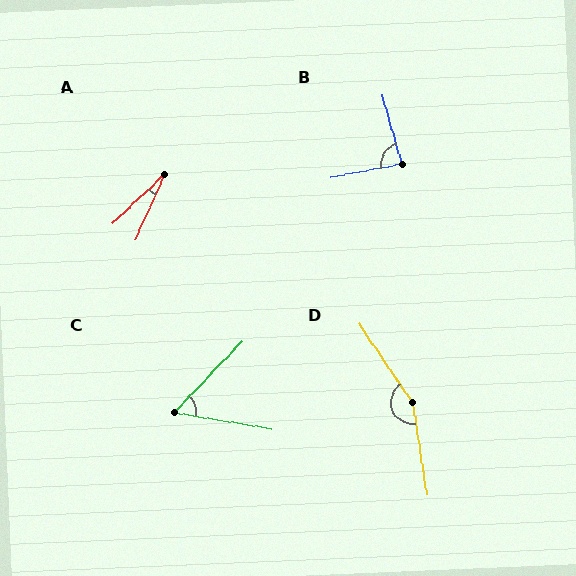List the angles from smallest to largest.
A (22°), C (56°), B (86°), D (155°).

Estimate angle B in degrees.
Approximately 86 degrees.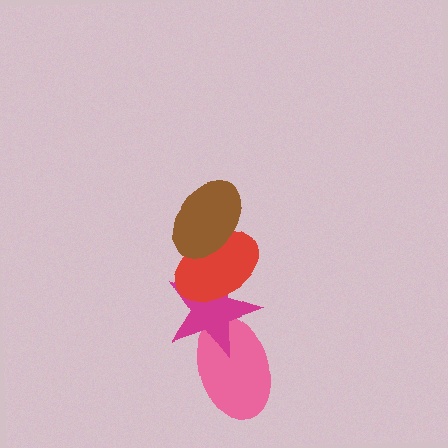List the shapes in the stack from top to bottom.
From top to bottom: the brown ellipse, the red ellipse, the magenta star, the pink ellipse.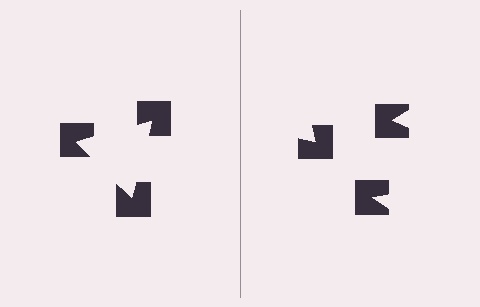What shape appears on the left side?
An illusory triangle.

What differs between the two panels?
The notched squares are positioned identically on both sides; only the wedge orientations differ. On the left they align to a triangle; on the right they are misaligned.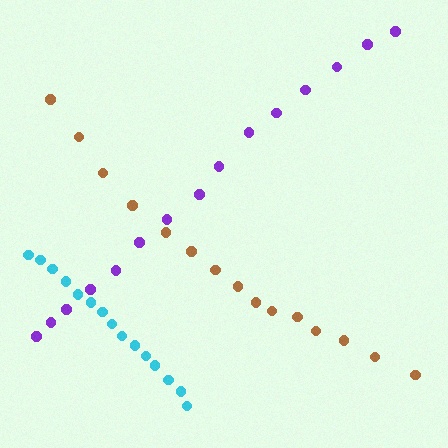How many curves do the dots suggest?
There are 3 distinct paths.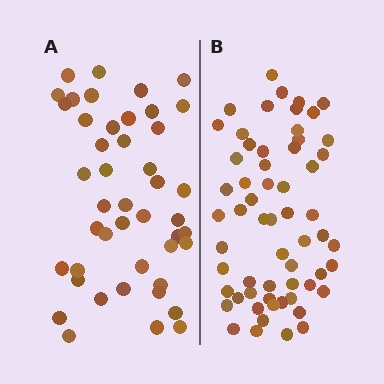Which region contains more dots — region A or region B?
Region B (the right region) has more dots.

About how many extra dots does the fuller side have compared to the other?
Region B has approximately 15 more dots than region A.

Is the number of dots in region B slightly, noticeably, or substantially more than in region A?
Region B has noticeably more, but not dramatically so. The ratio is roughly 1.3 to 1.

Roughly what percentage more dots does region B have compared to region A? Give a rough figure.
About 35% more.